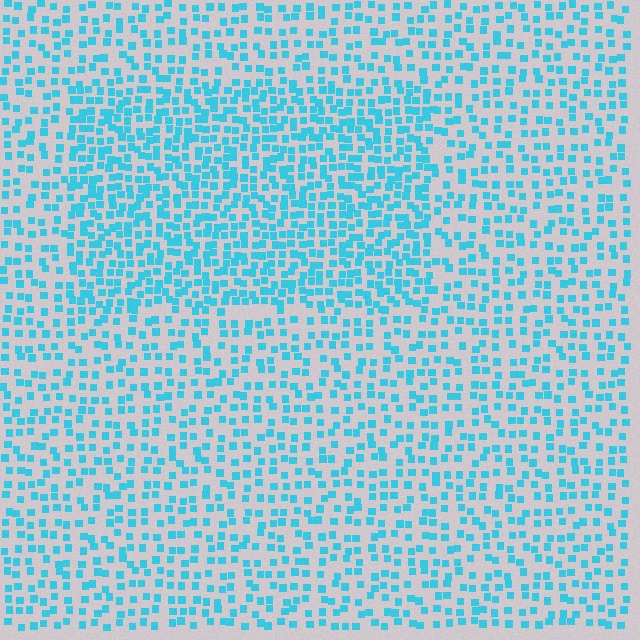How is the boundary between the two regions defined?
The boundary is defined by a change in element density (approximately 1.7x ratio). All elements are the same color, size, and shape.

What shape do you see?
I see a rectangle.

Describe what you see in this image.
The image contains small cyan elements arranged at two different densities. A rectangle-shaped region is visible where the elements are more densely packed than the surrounding area.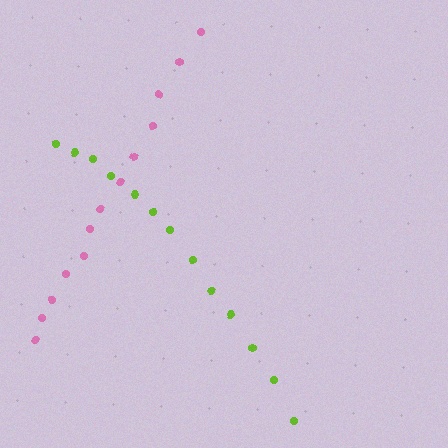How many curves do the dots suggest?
There are 2 distinct paths.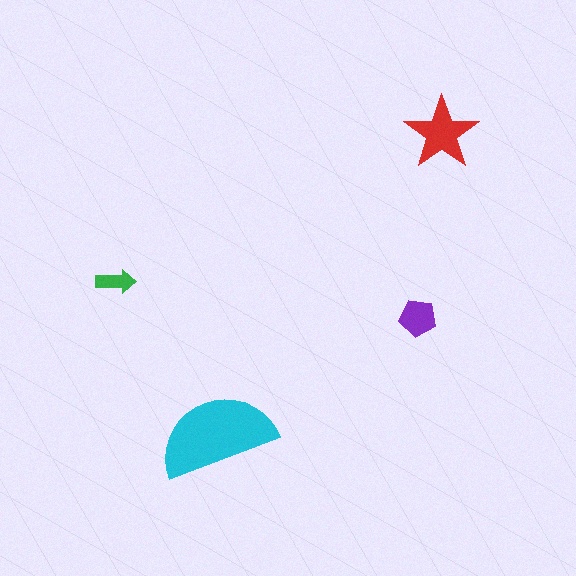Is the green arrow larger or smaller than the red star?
Smaller.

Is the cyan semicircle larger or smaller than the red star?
Larger.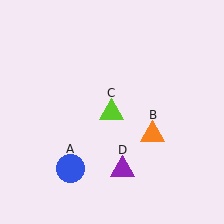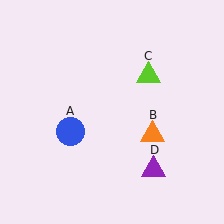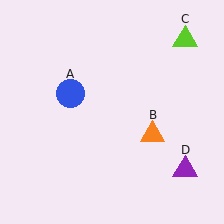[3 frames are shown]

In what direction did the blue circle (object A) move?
The blue circle (object A) moved up.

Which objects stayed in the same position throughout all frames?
Orange triangle (object B) remained stationary.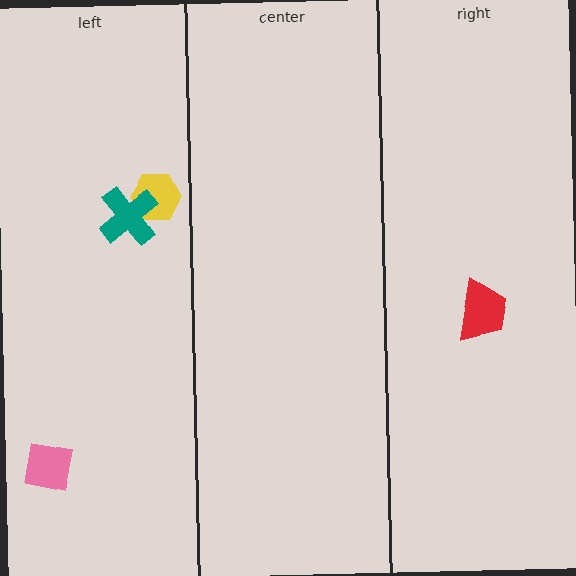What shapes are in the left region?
The pink square, the yellow hexagon, the teal cross.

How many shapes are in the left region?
3.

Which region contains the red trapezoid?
The right region.